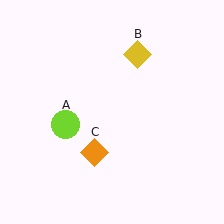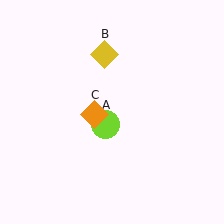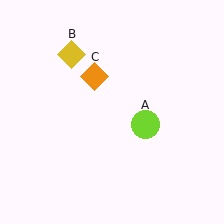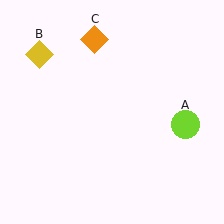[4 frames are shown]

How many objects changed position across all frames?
3 objects changed position: lime circle (object A), yellow diamond (object B), orange diamond (object C).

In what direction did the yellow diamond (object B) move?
The yellow diamond (object B) moved left.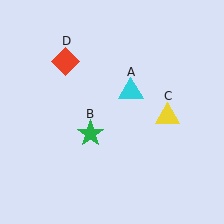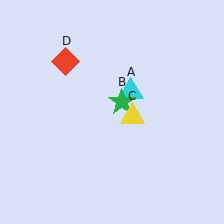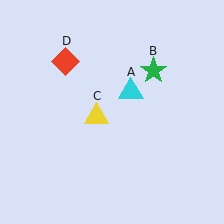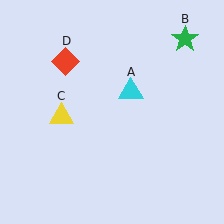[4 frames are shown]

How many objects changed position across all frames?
2 objects changed position: green star (object B), yellow triangle (object C).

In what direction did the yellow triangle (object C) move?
The yellow triangle (object C) moved left.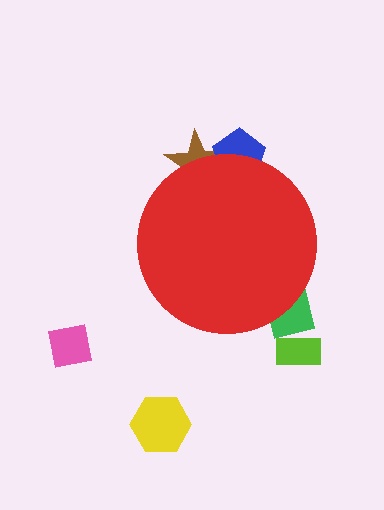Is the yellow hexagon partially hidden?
No, the yellow hexagon is fully visible.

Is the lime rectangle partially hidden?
No, the lime rectangle is fully visible.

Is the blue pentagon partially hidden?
Yes, the blue pentagon is partially hidden behind the red circle.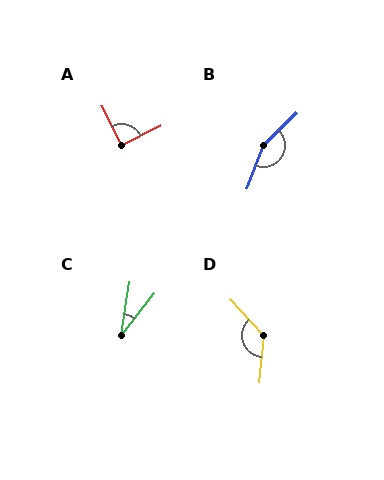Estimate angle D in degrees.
Approximately 132 degrees.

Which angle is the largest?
B, at approximately 155 degrees.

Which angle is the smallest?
C, at approximately 28 degrees.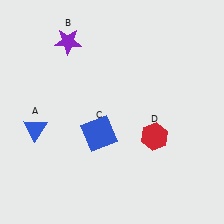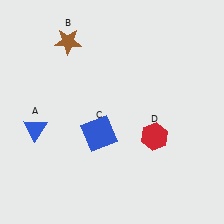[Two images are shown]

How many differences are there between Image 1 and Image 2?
There is 1 difference between the two images.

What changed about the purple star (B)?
In Image 1, B is purple. In Image 2, it changed to brown.